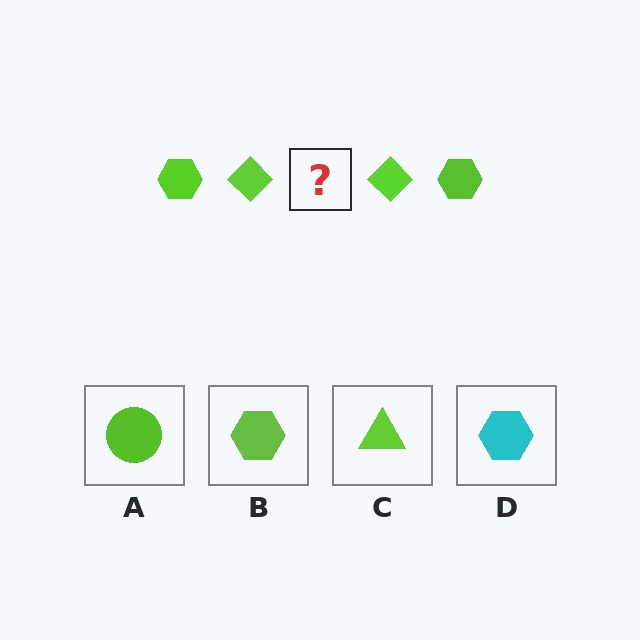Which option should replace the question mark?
Option B.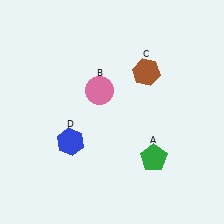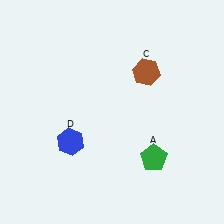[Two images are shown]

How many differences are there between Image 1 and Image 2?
There is 1 difference between the two images.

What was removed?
The pink circle (B) was removed in Image 2.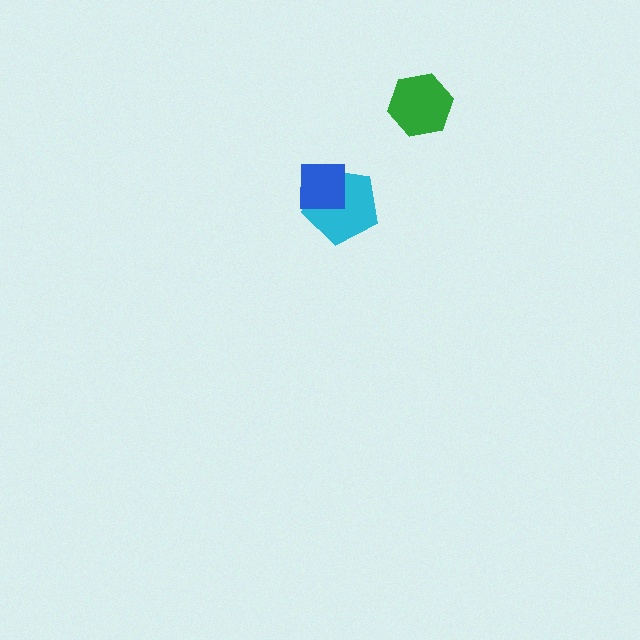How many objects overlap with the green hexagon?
0 objects overlap with the green hexagon.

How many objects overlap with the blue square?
1 object overlaps with the blue square.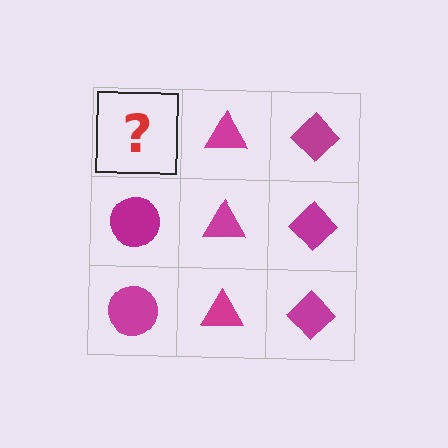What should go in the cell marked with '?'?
The missing cell should contain a magenta circle.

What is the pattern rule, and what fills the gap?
The rule is that each column has a consistent shape. The gap should be filled with a magenta circle.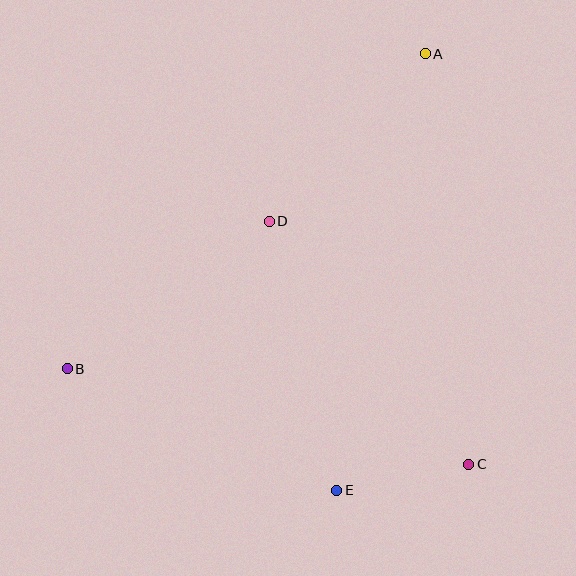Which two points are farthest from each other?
Points A and B are farthest from each other.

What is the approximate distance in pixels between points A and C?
The distance between A and C is approximately 413 pixels.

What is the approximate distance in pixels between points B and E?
The distance between B and E is approximately 295 pixels.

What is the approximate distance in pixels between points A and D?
The distance between A and D is approximately 229 pixels.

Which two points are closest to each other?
Points C and E are closest to each other.